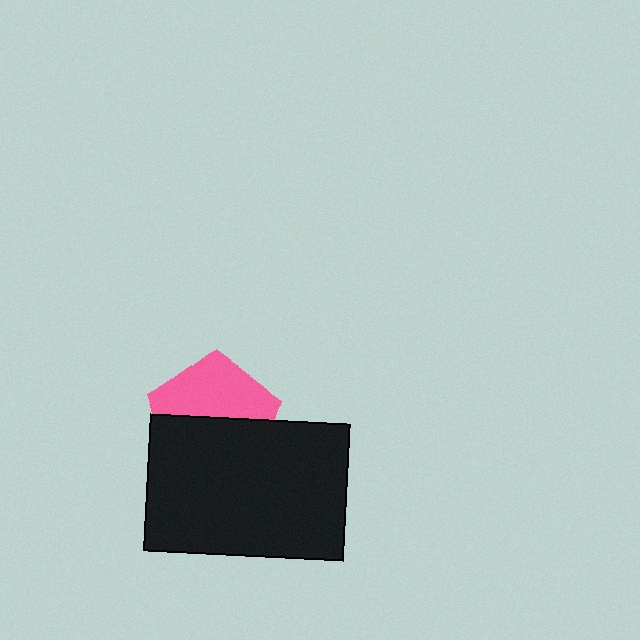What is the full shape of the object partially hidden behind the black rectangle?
The partially hidden object is a pink pentagon.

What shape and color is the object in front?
The object in front is a black rectangle.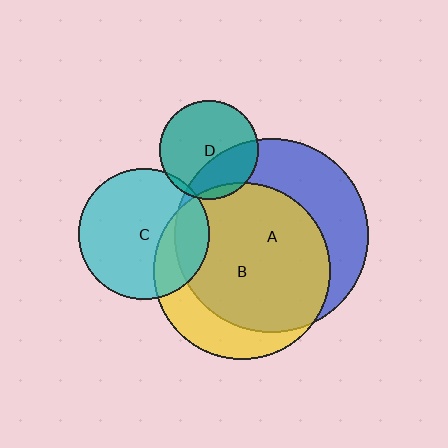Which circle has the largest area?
Circle A (blue).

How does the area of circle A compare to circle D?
Approximately 3.8 times.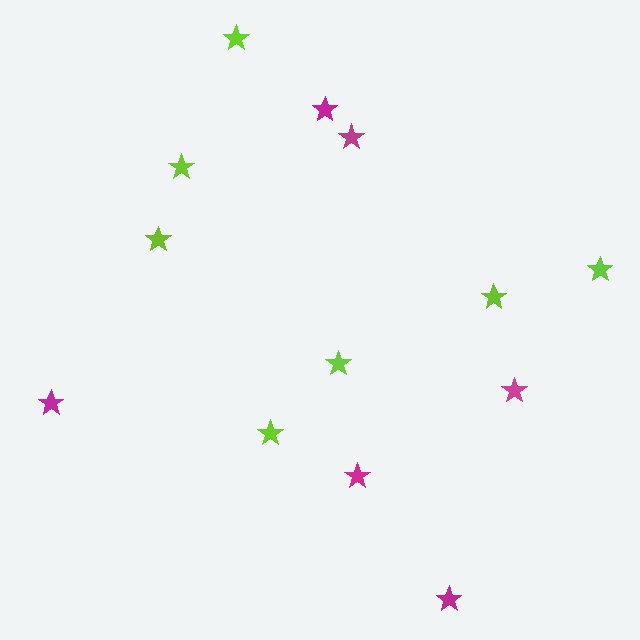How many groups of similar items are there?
There are 2 groups: one group of magenta stars (6) and one group of lime stars (7).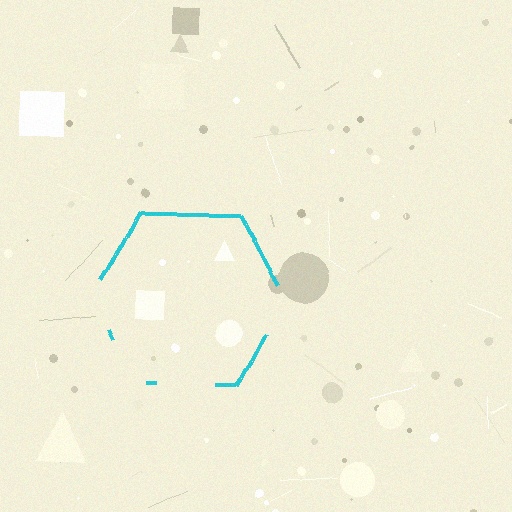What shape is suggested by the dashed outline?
The dashed outline suggests a hexagon.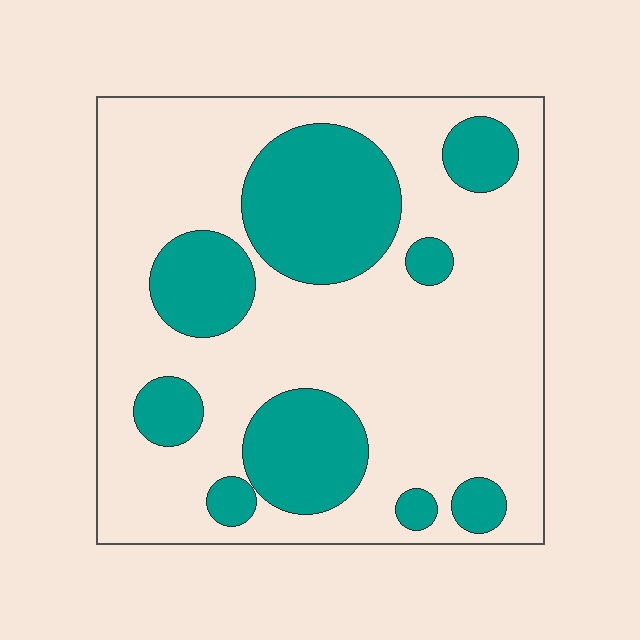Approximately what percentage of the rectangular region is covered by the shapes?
Approximately 30%.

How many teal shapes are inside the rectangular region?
9.